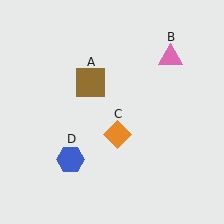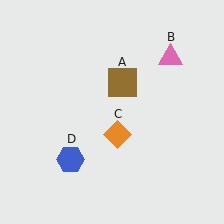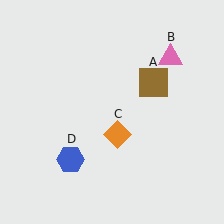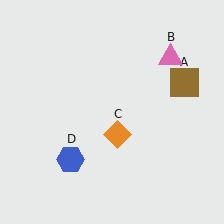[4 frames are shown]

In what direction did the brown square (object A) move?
The brown square (object A) moved right.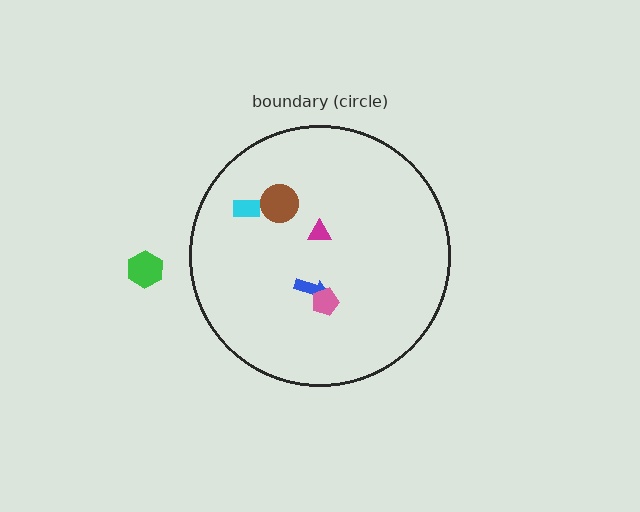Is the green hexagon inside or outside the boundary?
Outside.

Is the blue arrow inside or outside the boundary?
Inside.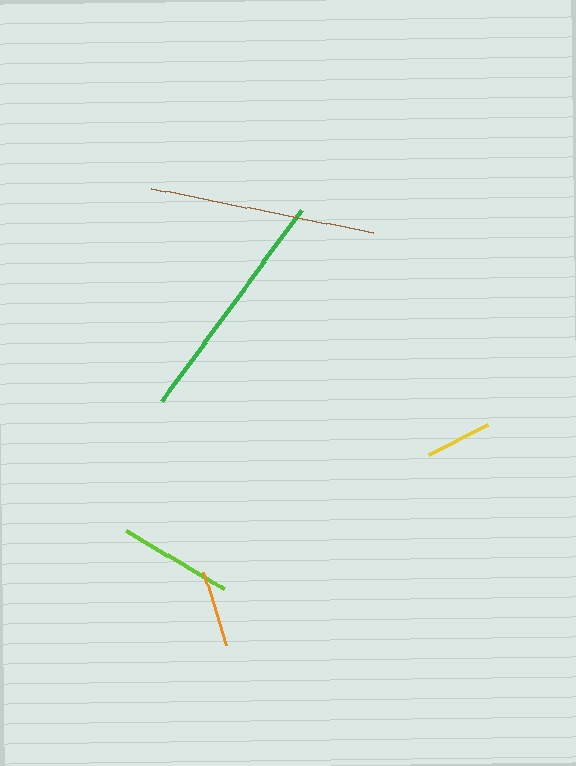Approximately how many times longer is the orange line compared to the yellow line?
The orange line is approximately 1.2 times the length of the yellow line.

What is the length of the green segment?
The green segment is approximately 236 pixels long.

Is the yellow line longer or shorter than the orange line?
The orange line is longer than the yellow line.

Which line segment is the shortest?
The yellow line is the shortest at approximately 66 pixels.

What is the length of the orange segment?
The orange segment is approximately 76 pixels long.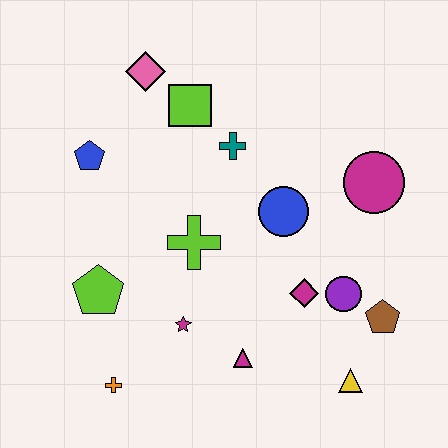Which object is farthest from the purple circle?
The pink diamond is farthest from the purple circle.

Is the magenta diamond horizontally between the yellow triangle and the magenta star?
Yes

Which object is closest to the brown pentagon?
The purple circle is closest to the brown pentagon.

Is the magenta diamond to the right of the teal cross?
Yes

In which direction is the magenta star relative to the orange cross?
The magenta star is to the right of the orange cross.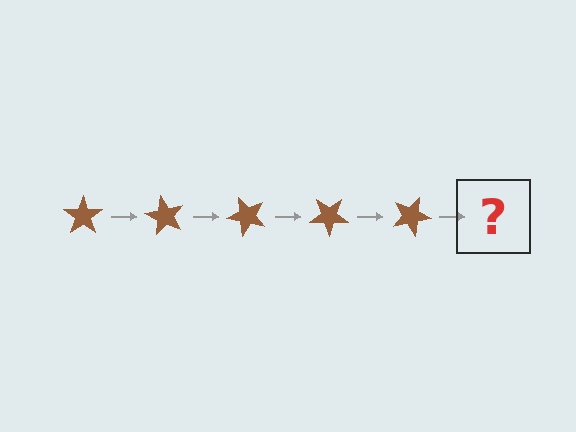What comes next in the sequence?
The next element should be a brown star rotated 300 degrees.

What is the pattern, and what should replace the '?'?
The pattern is that the star rotates 60 degrees each step. The '?' should be a brown star rotated 300 degrees.